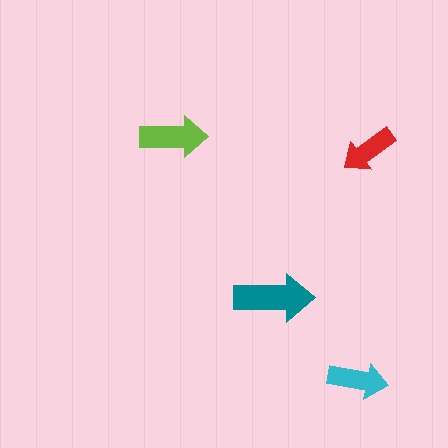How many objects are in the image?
There are 4 objects in the image.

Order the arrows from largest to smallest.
the teal one, the lime one, the cyan one, the red one.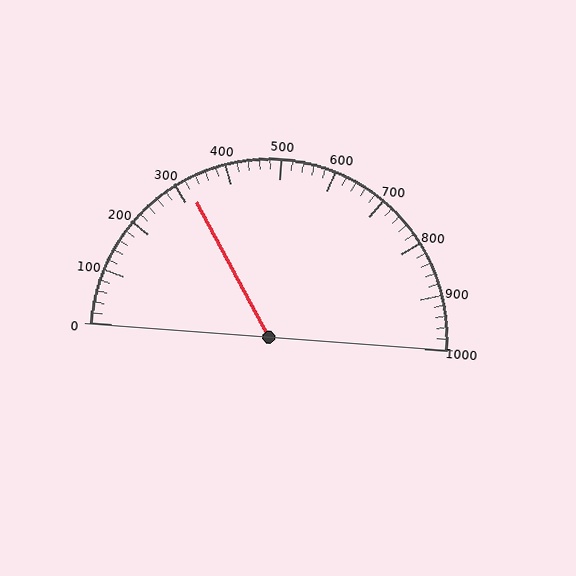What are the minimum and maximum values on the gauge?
The gauge ranges from 0 to 1000.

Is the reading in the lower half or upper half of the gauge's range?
The reading is in the lower half of the range (0 to 1000).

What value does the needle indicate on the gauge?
The needle indicates approximately 320.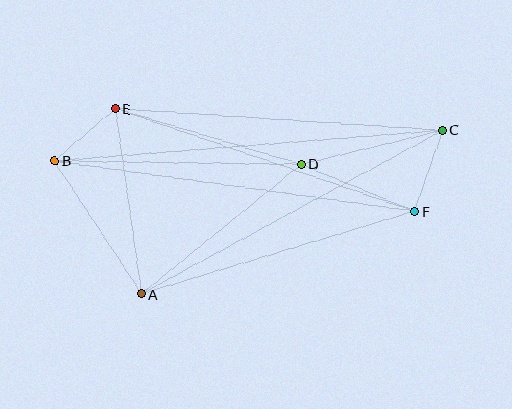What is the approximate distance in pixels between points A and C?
The distance between A and C is approximately 343 pixels.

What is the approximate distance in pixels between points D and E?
The distance between D and E is approximately 194 pixels.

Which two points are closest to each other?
Points B and E are closest to each other.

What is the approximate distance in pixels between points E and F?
The distance between E and F is approximately 317 pixels.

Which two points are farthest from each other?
Points B and C are farthest from each other.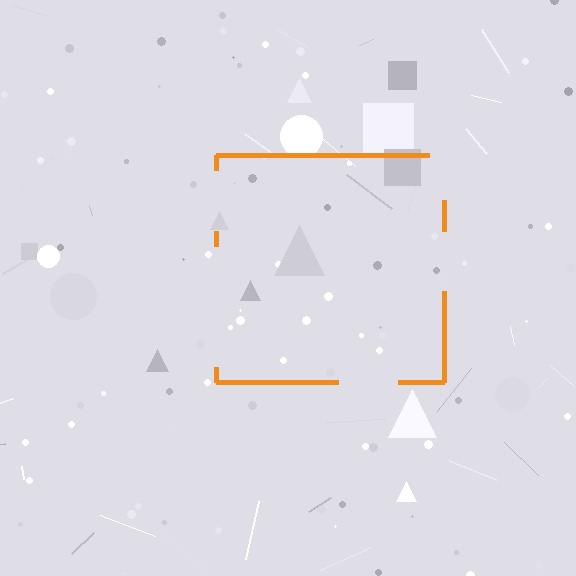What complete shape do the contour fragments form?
The contour fragments form a square.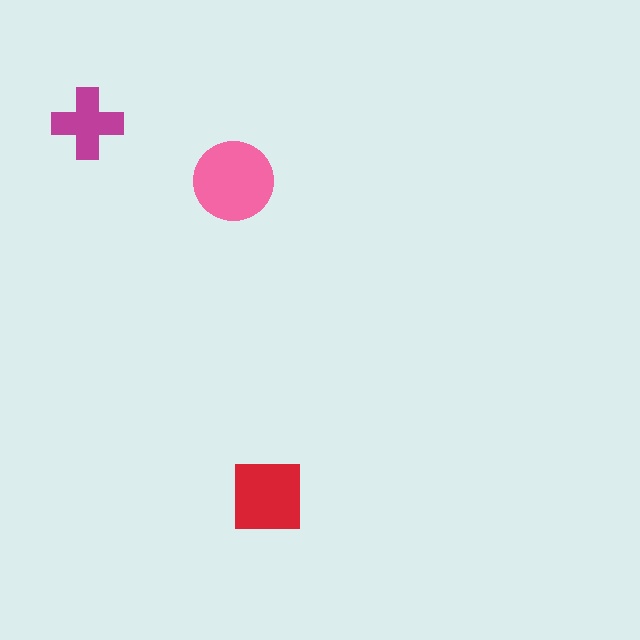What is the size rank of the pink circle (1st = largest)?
1st.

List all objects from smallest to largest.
The magenta cross, the red square, the pink circle.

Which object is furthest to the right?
The red square is rightmost.